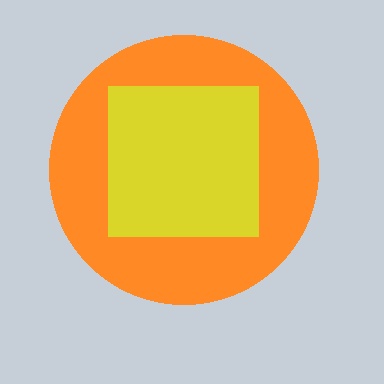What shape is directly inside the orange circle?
The yellow square.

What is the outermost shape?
The orange circle.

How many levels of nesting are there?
2.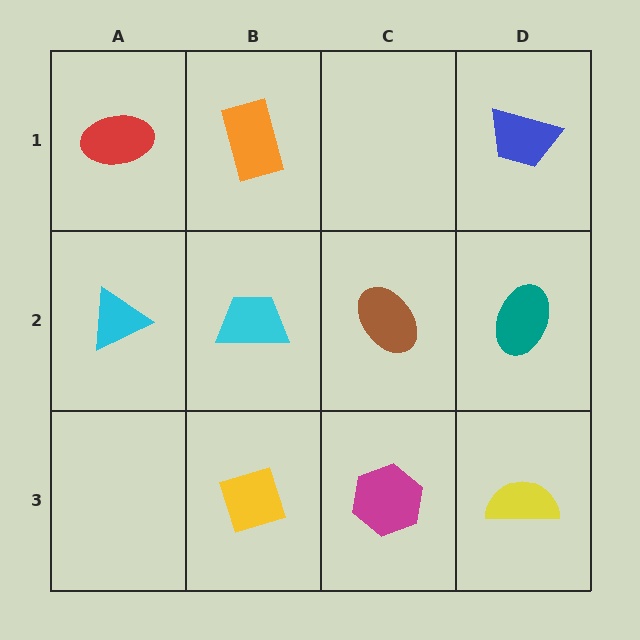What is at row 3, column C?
A magenta hexagon.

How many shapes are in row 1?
3 shapes.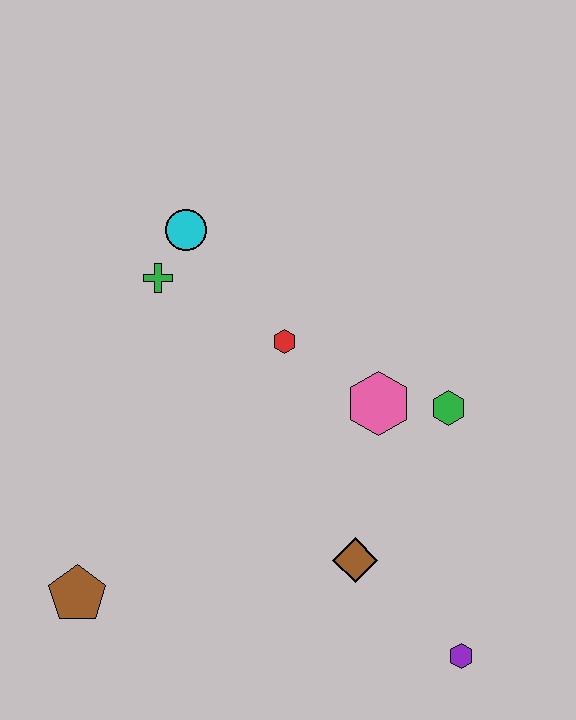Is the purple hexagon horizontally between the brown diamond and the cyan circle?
No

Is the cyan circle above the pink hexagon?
Yes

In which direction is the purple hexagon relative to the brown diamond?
The purple hexagon is to the right of the brown diamond.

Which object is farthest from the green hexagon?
The brown pentagon is farthest from the green hexagon.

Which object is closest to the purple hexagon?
The brown diamond is closest to the purple hexagon.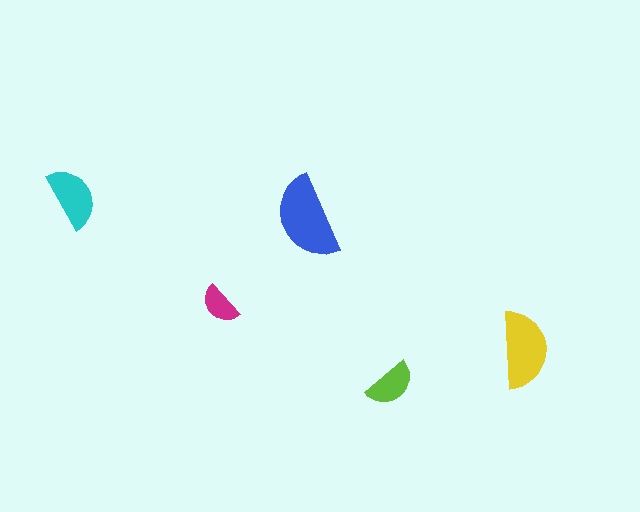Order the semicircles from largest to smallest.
the blue one, the yellow one, the cyan one, the lime one, the magenta one.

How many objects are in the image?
There are 5 objects in the image.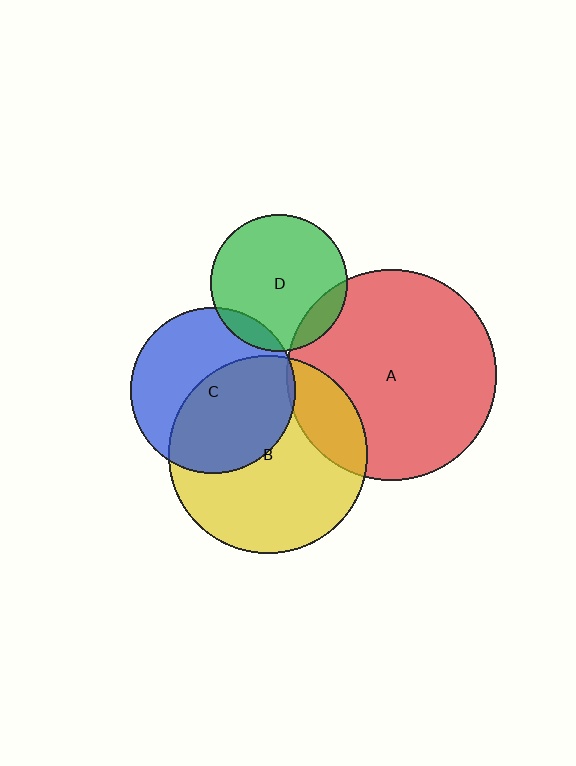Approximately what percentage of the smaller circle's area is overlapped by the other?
Approximately 5%.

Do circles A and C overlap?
Yes.